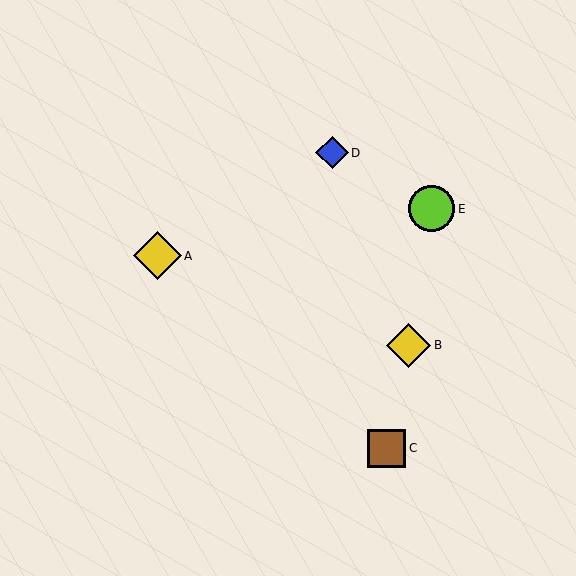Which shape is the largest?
The yellow diamond (labeled A) is the largest.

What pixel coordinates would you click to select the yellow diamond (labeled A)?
Click at (157, 256) to select the yellow diamond A.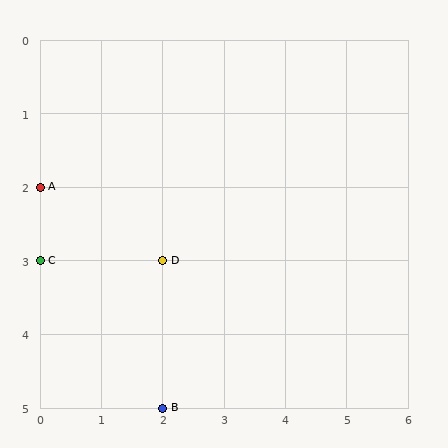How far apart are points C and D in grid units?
Points C and D are 2 columns apart.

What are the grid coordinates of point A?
Point A is at grid coordinates (0, 2).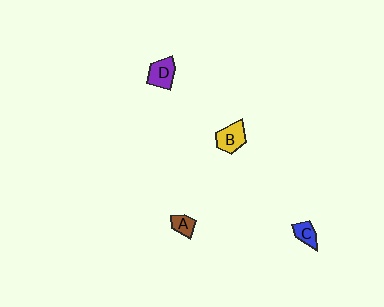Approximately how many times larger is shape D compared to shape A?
Approximately 1.6 times.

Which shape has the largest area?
Shape B (yellow).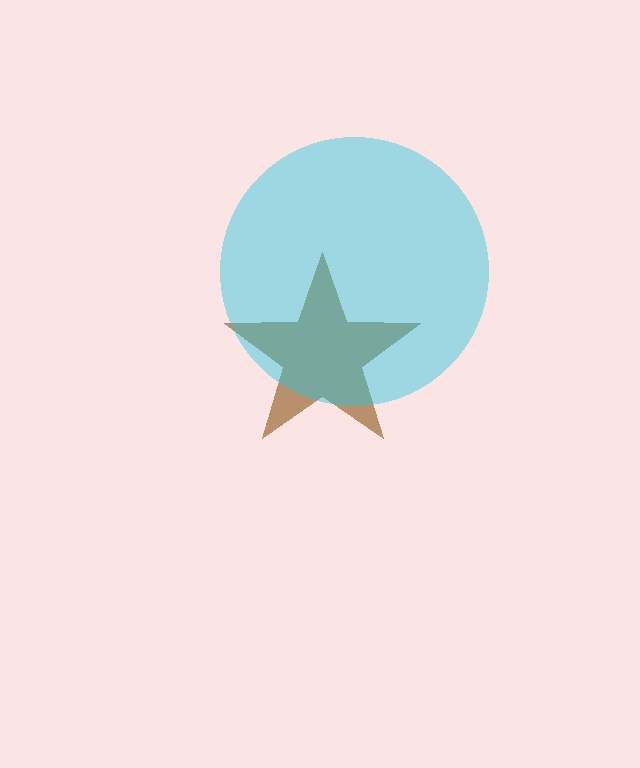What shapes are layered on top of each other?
The layered shapes are: a brown star, a cyan circle.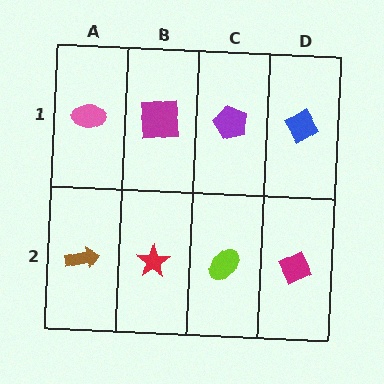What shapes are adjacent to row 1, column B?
A red star (row 2, column B), a pink ellipse (row 1, column A), a purple pentagon (row 1, column C).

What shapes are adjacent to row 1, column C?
A lime ellipse (row 2, column C), a magenta square (row 1, column B), a blue diamond (row 1, column D).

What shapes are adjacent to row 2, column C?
A purple pentagon (row 1, column C), a red star (row 2, column B), a magenta diamond (row 2, column D).